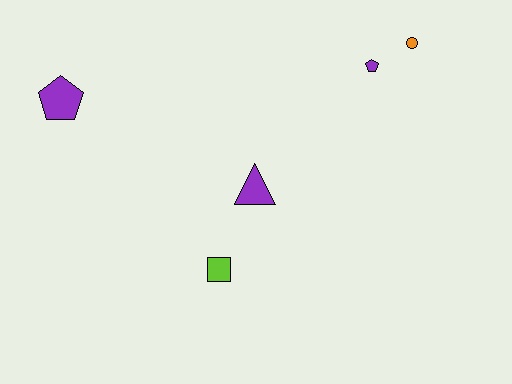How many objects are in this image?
There are 5 objects.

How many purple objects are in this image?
There are 3 purple objects.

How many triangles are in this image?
There is 1 triangle.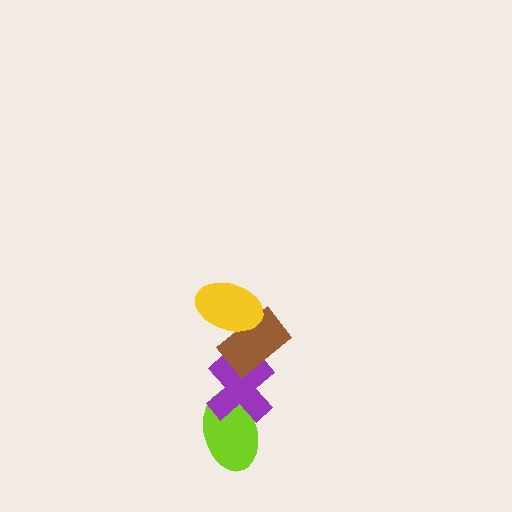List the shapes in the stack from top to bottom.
From top to bottom: the yellow ellipse, the brown rectangle, the purple cross, the lime ellipse.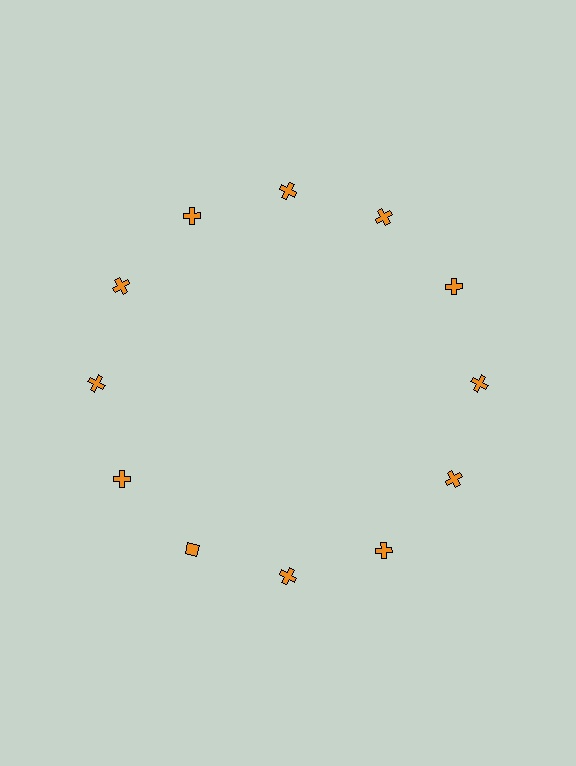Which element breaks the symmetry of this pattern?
The orange diamond at roughly the 7 o'clock position breaks the symmetry. All other shapes are orange crosses.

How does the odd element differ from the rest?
It has a different shape: diamond instead of cross.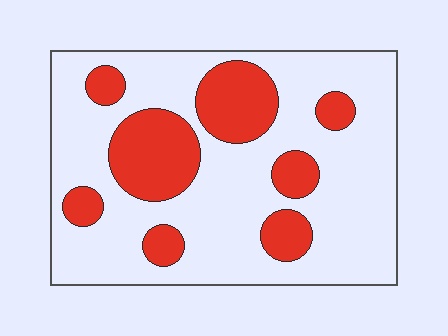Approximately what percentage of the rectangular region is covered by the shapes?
Approximately 25%.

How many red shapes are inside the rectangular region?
8.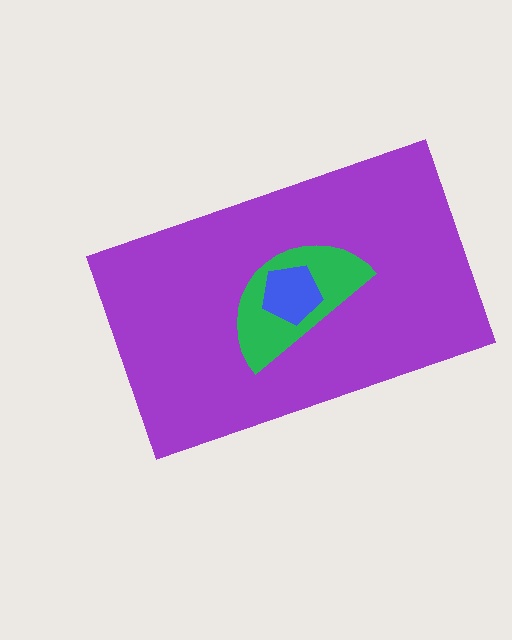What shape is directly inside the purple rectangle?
The green semicircle.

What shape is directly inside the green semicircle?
The blue pentagon.